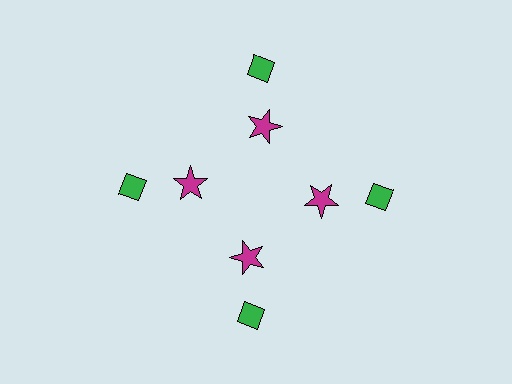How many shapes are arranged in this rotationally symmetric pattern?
There are 8 shapes, arranged in 4 groups of 2.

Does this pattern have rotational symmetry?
Yes, this pattern has 4-fold rotational symmetry. It looks the same after rotating 90 degrees around the center.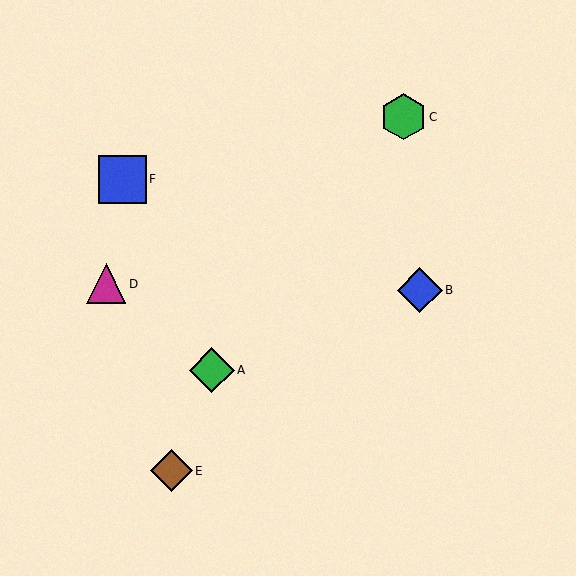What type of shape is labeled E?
Shape E is a brown diamond.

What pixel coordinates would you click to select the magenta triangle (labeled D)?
Click at (106, 284) to select the magenta triangle D.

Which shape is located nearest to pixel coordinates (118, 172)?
The blue square (labeled F) at (123, 179) is nearest to that location.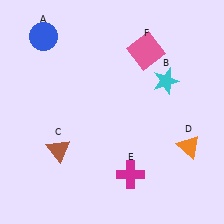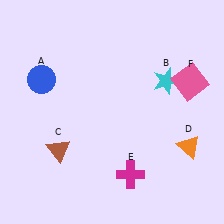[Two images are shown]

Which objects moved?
The objects that moved are: the blue circle (A), the pink square (F).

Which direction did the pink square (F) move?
The pink square (F) moved right.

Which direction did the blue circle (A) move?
The blue circle (A) moved down.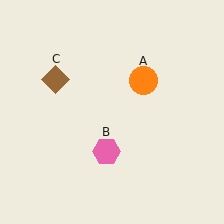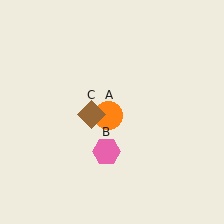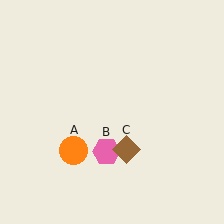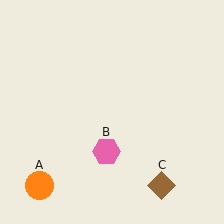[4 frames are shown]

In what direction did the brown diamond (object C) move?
The brown diamond (object C) moved down and to the right.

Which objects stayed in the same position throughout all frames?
Pink hexagon (object B) remained stationary.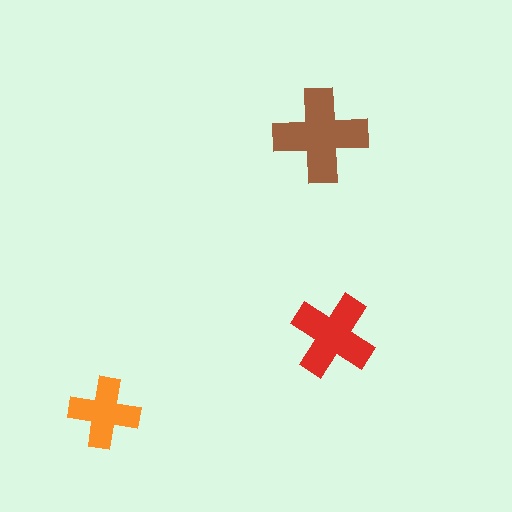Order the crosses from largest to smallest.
the brown one, the red one, the orange one.